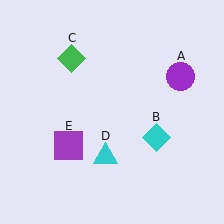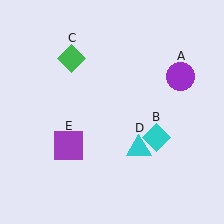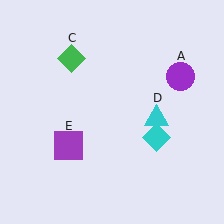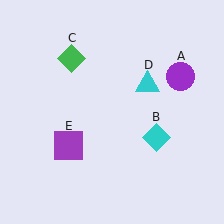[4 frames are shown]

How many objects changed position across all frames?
1 object changed position: cyan triangle (object D).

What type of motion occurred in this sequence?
The cyan triangle (object D) rotated counterclockwise around the center of the scene.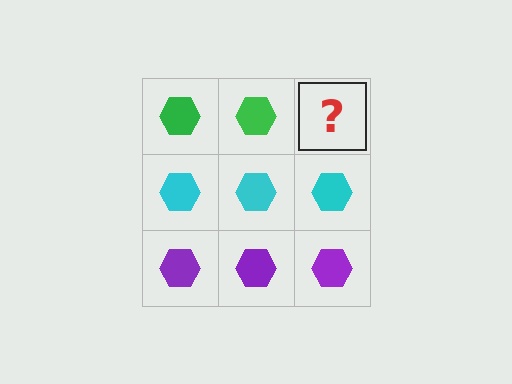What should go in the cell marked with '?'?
The missing cell should contain a green hexagon.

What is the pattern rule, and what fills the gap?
The rule is that each row has a consistent color. The gap should be filled with a green hexagon.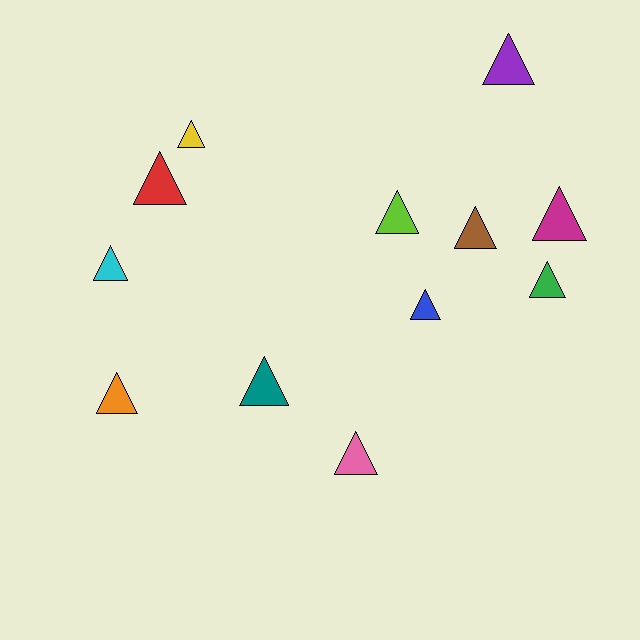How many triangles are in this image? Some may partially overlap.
There are 12 triangles.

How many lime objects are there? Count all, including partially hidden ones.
There is 1 lime object.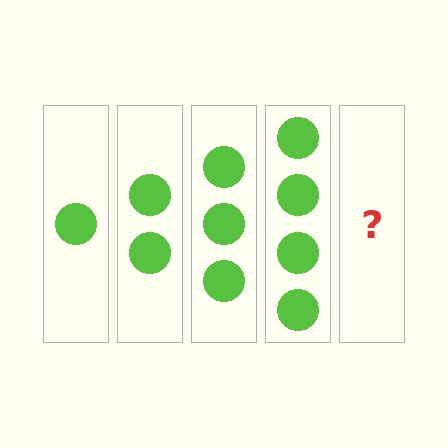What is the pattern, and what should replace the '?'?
The pattern is that each step adds one more circle. The '?' should be 5 circles.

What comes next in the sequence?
The next element should be 5 circles.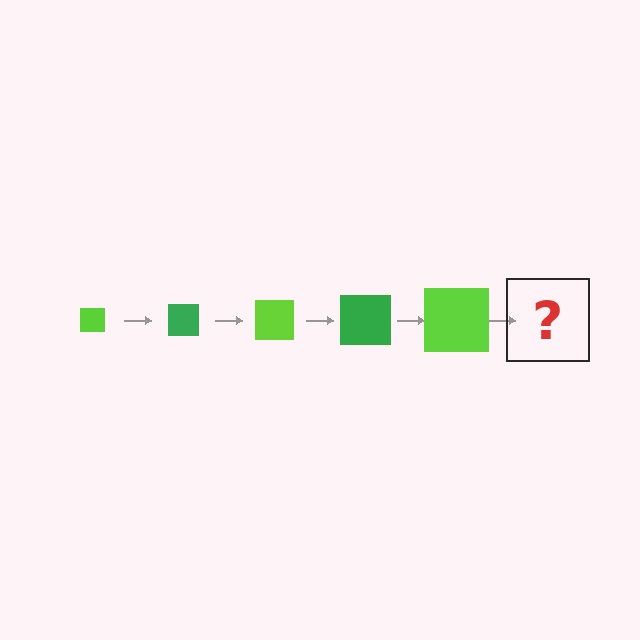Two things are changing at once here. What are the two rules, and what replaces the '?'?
The two rules are that the square grows larger each step and the color cycles through lime and green. The '?' should be a green square, larger than the previous one.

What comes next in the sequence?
The next element should be a green square, larger than the previous one.